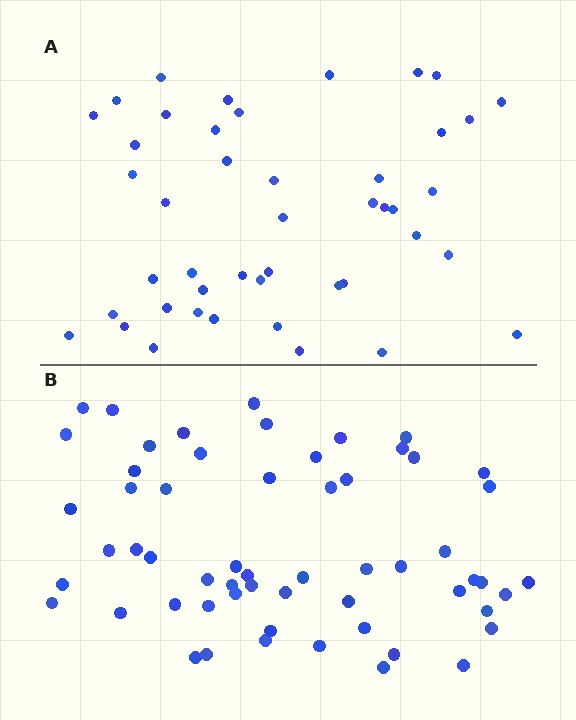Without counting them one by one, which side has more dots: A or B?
Region B (the bottom region) has more dots.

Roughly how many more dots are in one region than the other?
Region B has approximately 15 more dots than region A.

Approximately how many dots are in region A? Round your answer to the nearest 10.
About 40 dots. (The exact count is 45, which rounds to 40.)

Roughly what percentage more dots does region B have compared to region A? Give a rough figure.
About 30% more.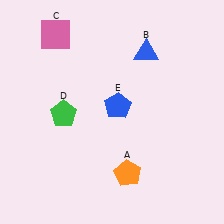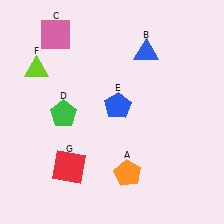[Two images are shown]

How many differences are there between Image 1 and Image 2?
There are 2 differences between the two images.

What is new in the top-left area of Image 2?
A lime triangle (F) was added in the top-left area of Image 2.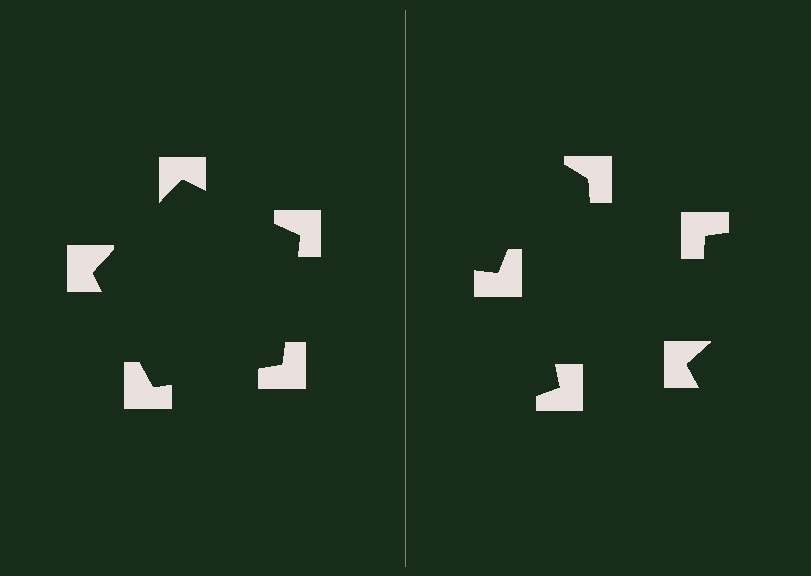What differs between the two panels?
The notched squares are positioned identically on both sides; only the wedge orientations differ. On the left they align to a pentagon; on the right they are misaligned.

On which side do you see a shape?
An illusory pentagon appears on the left side. On the right side the wedge cuts are rotated, so no coherent shape forms.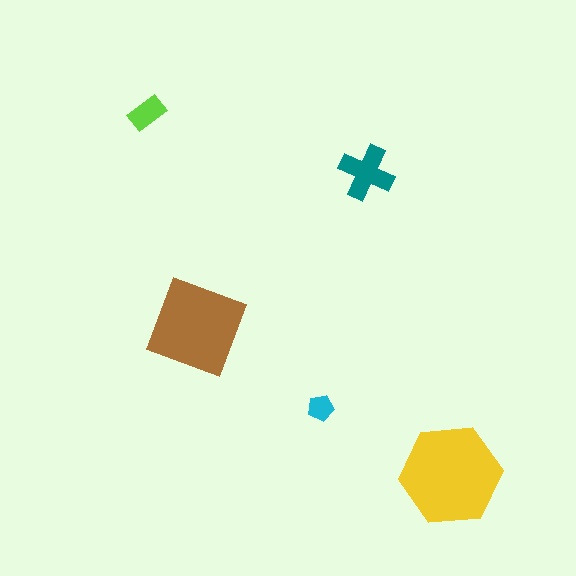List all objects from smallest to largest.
The cyan pentagon, the lime rectangle, the teal cross, the brown diamond, the yellow hexagon.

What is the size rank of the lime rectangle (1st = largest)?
4th.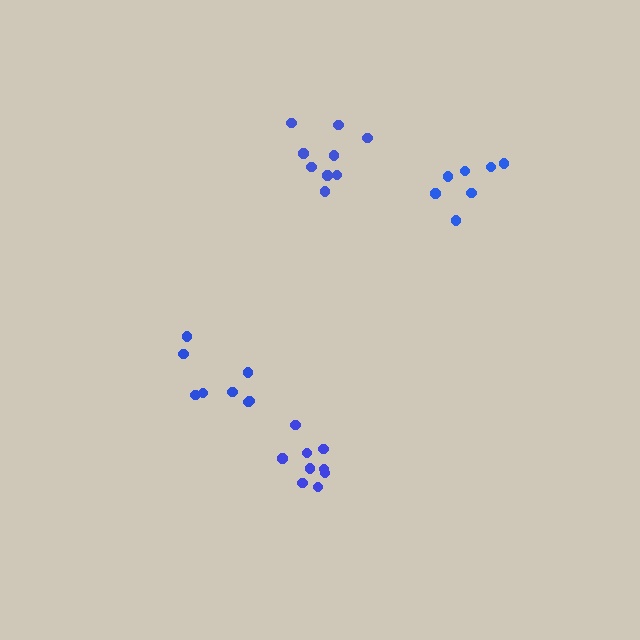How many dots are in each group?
Group 1: 8 dots, Group 2: 9 dots, Group 3: 7 dots, Group 4: 9 dots (33 total).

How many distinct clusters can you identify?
There are 4 distinct clusters.